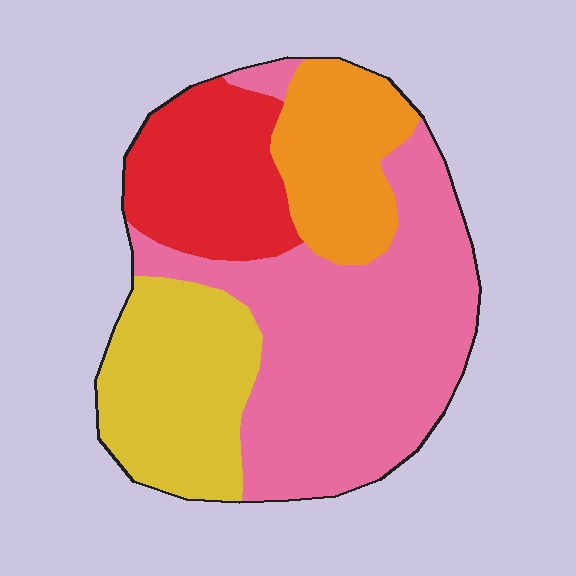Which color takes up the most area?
Pink, at roughly 45%.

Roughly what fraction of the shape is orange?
Orange covers 16% of the shape.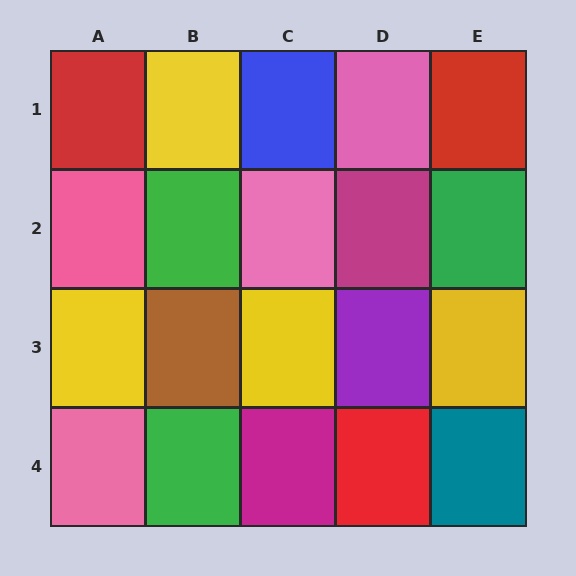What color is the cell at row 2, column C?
Pink.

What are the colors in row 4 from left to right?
Pink, green, magenta, red, teal.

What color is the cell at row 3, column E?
Yellow.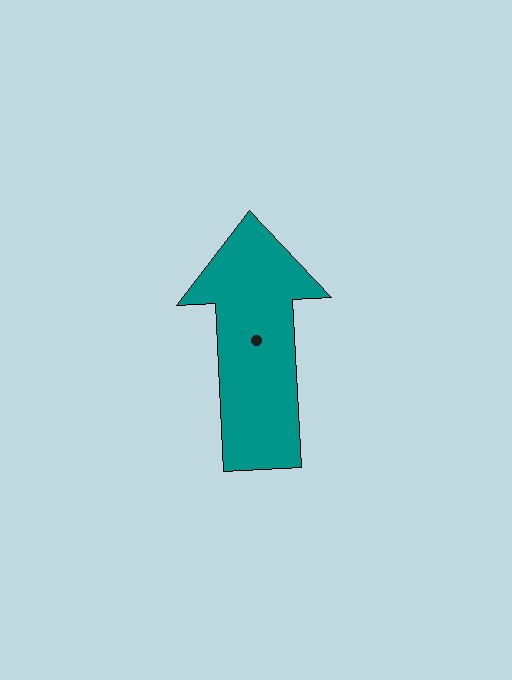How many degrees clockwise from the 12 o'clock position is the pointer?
Approximately 357 degrees.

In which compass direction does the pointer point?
North.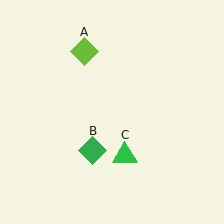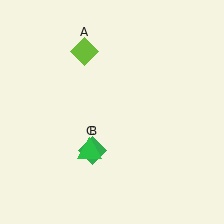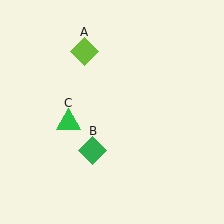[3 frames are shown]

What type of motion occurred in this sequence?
The green triangle (object C) rotated clockwise around the center of the scene.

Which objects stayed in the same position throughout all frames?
Lime diamond (object A) and green diamond (object B) remained stationary.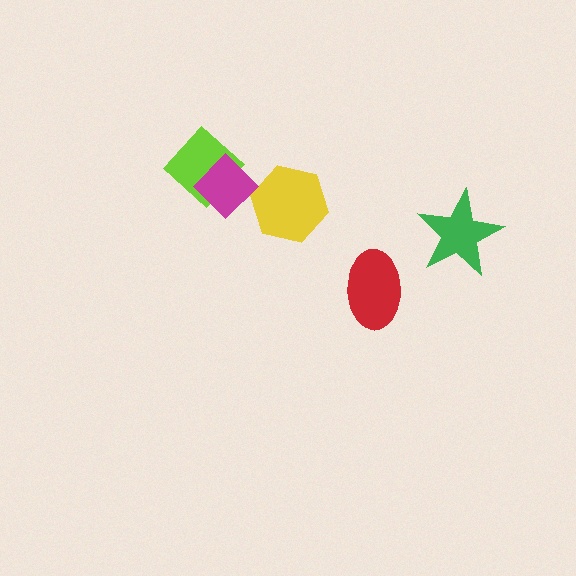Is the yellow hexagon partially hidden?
No, no other shape covers it.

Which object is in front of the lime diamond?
The magenta diamond is in front of the lime diamond.